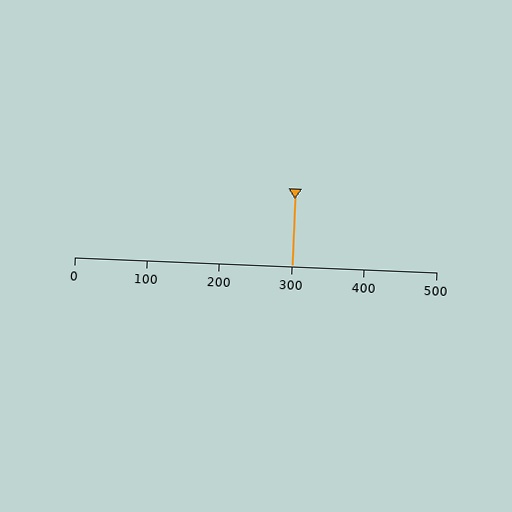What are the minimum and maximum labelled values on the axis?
The axis runs from 0 to 500.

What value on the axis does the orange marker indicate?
The marker indicates approximately 300.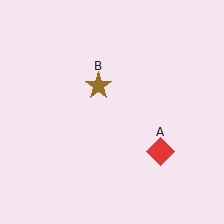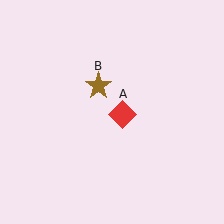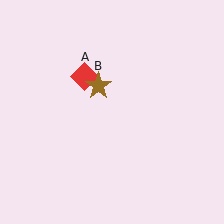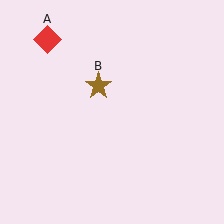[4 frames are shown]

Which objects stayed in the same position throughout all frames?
Brown star (object B) remained stationary.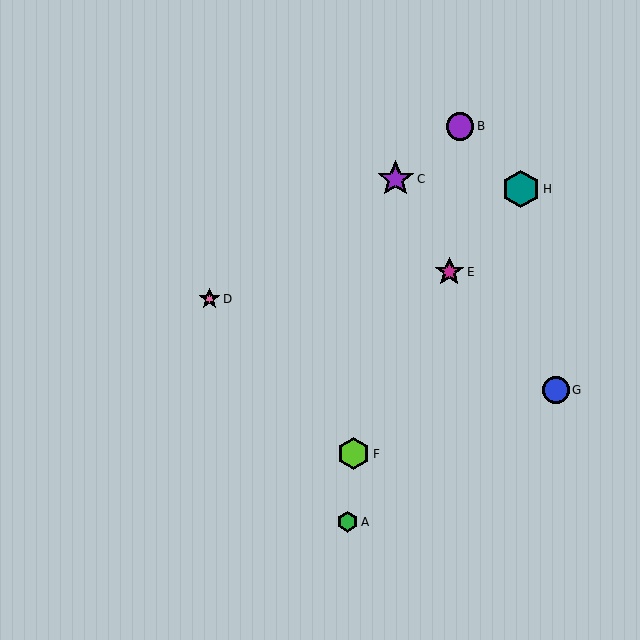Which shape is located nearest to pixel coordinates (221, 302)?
The pink star (labeled D) at (209, 299) is nearest to that location.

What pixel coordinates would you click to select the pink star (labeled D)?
Click at (209, 299) to select the pink star D.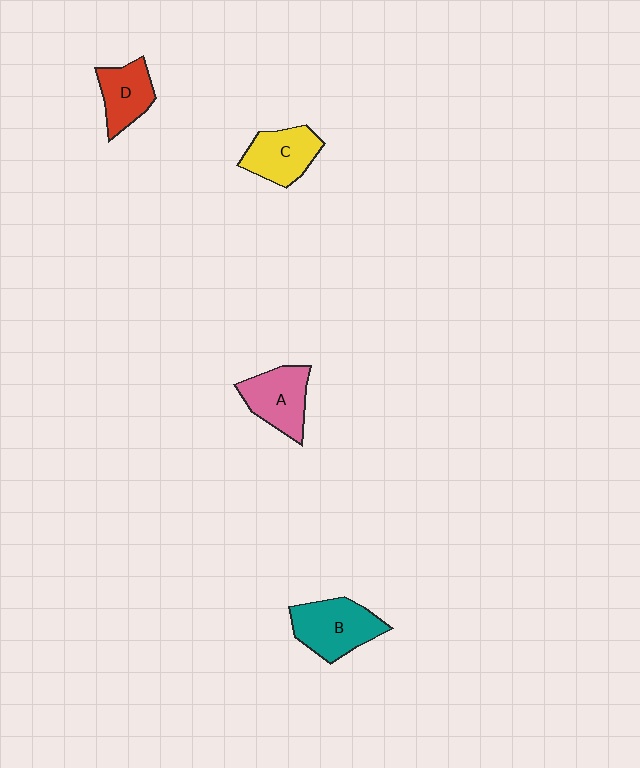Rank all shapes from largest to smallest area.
From largest to smallest: B (teal), A (pink), C (yellow), D (red).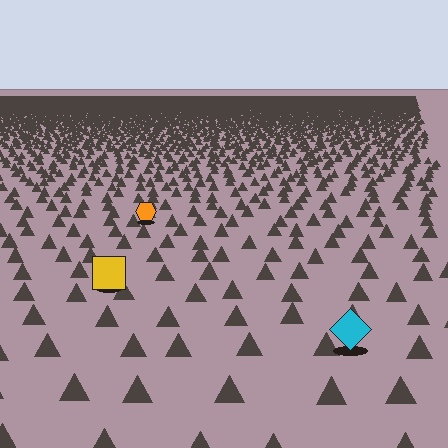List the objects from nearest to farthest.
From nearest to farthest: the cyan diamond, the yellow square, the orange hexagon.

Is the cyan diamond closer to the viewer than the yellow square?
Yes. The cyan diamond is closer — you can tell from the texture gradient: the ground texture is coarser near it.